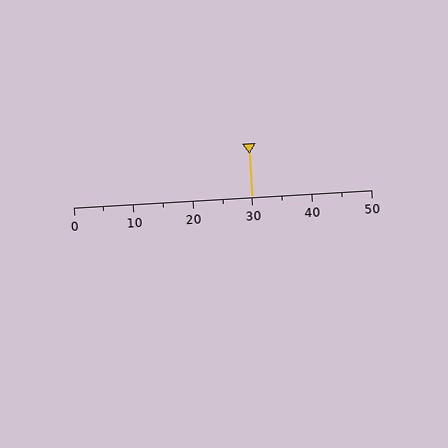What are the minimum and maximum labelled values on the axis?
The axis runs from 0 to 50.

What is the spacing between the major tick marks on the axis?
The major ticks are spaced 10 apart.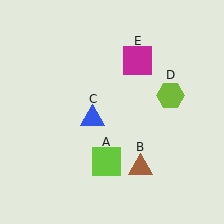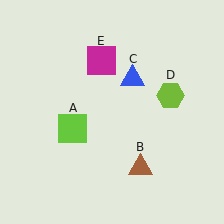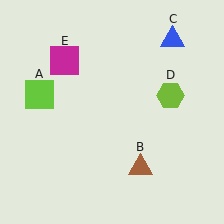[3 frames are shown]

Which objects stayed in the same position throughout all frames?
Brown triangle (object B) and lime hexagon (object D) remained stationary.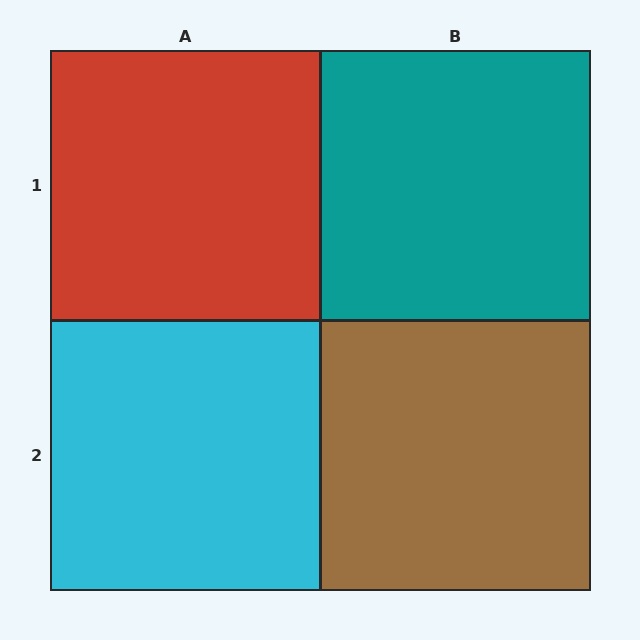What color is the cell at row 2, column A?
Cyan.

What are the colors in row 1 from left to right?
Red, teal.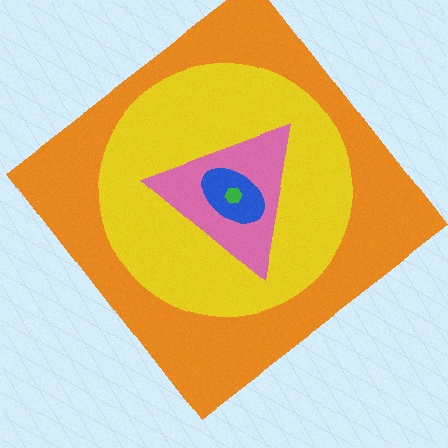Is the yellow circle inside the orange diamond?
Yes.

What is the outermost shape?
The orange diamond.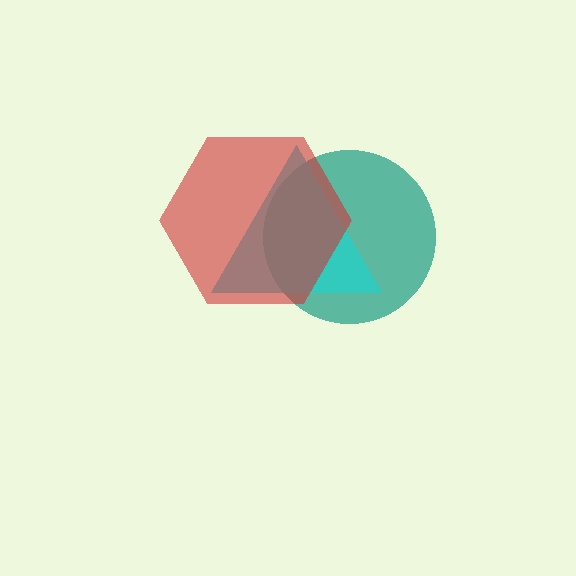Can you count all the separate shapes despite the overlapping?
Yes, there are 3 separate shapes.